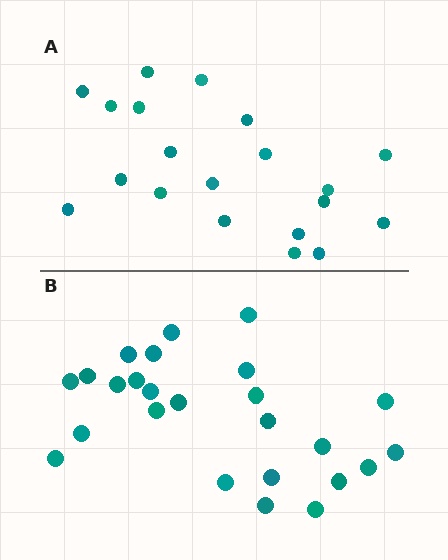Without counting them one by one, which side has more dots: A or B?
Region B (the bottom region) has more dots.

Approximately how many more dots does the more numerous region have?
Region B has about 5 more dots than region A.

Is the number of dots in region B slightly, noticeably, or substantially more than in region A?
Region B has noticeably more, but not dramatically so. The ratio is roughly 1.2 to 1.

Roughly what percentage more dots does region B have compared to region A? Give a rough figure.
About 25% more.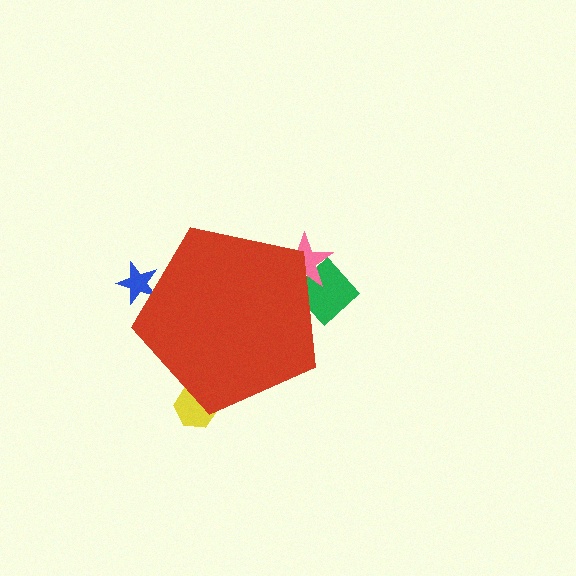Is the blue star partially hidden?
Yes, the blue star is partially hidden behind the red pentagon.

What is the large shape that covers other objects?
A red pentagon.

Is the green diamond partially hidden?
Yes, the green diamond is partially hidden behind the red pentagon.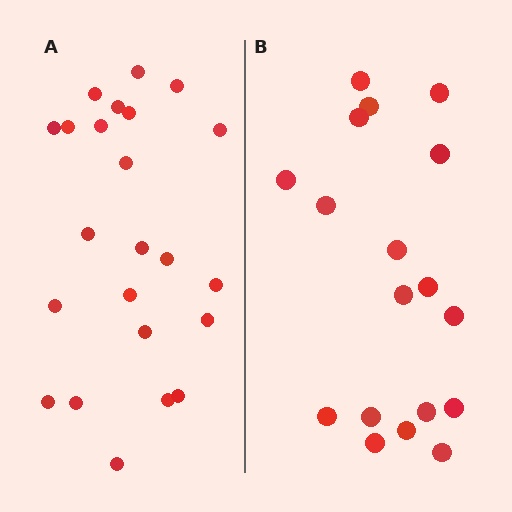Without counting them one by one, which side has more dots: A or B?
Region A (the left region) has more dots.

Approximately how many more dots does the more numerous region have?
Region A has about 5 more dots than region B.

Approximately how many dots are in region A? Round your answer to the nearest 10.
About 20 dots. (The exact count is 23, which rounds to 20.)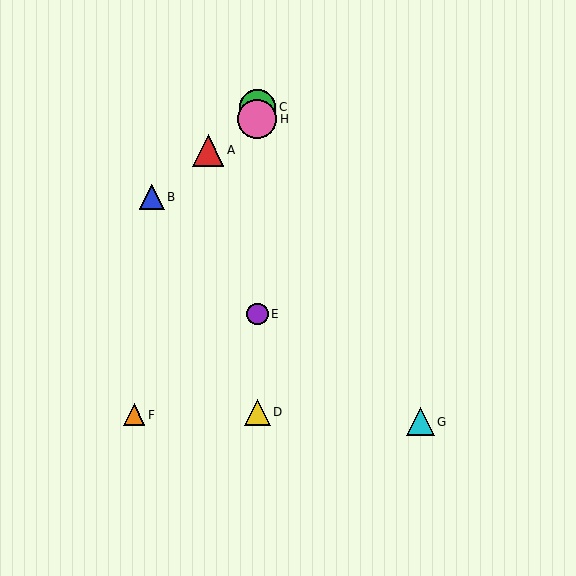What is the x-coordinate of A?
Object A is at x≈208.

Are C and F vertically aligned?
No, C is at x≈257 and F is at x≈134.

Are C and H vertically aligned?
Yes, both are at x≈257.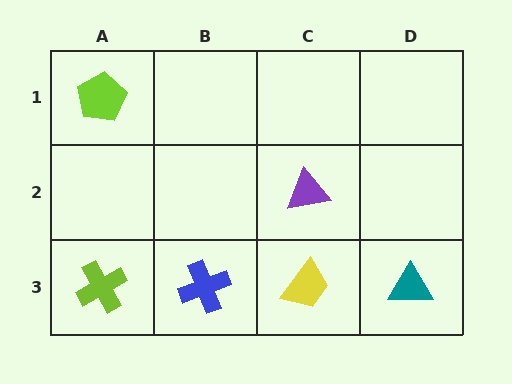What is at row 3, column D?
A teal triangle.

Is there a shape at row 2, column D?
No, that cell is empty.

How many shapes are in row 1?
1 shape.